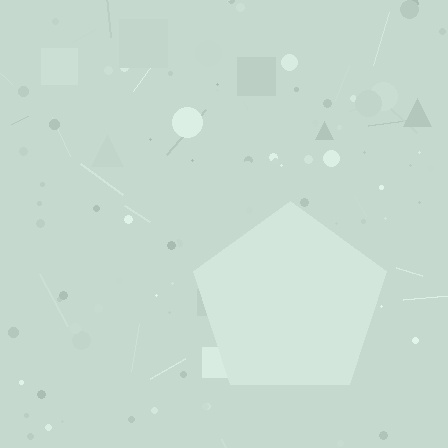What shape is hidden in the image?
A pentagon is hidden in the image.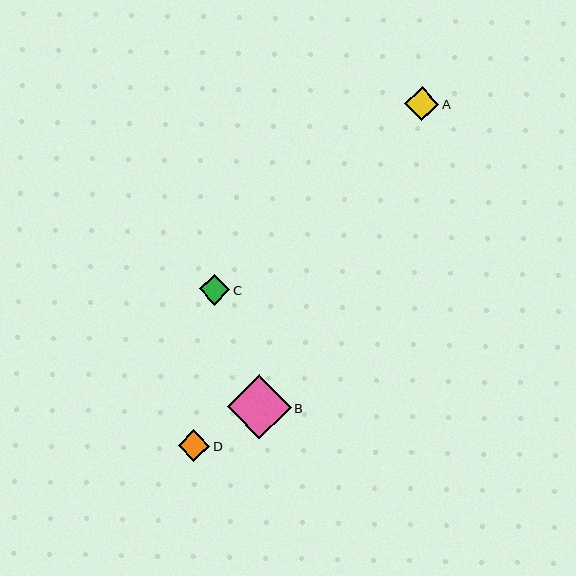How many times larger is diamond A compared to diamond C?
Diamond A is approximately 1.1 times the size of diamond C.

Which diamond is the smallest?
Diamond C is the smallest with a size of approximately 31 pixels.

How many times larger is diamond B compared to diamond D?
Diamond B is approximately 2.0 times the size of diamond D.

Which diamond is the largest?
Diamond B is the largest with a size of approximately 63 pixels.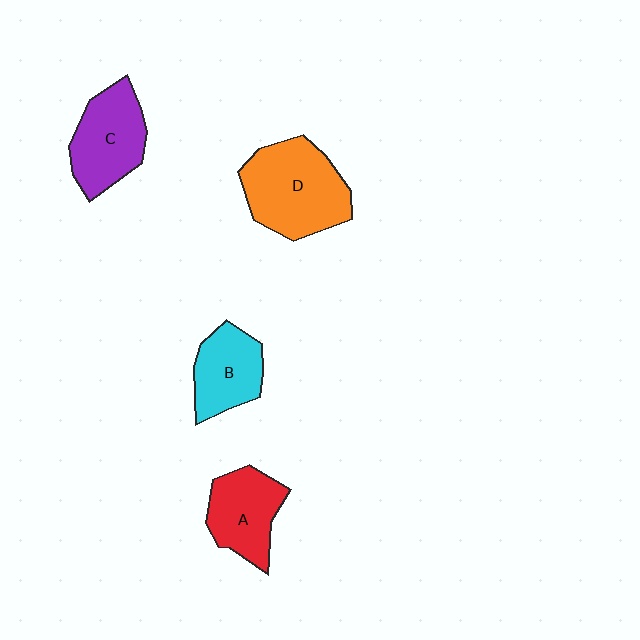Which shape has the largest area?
Shape D (orange).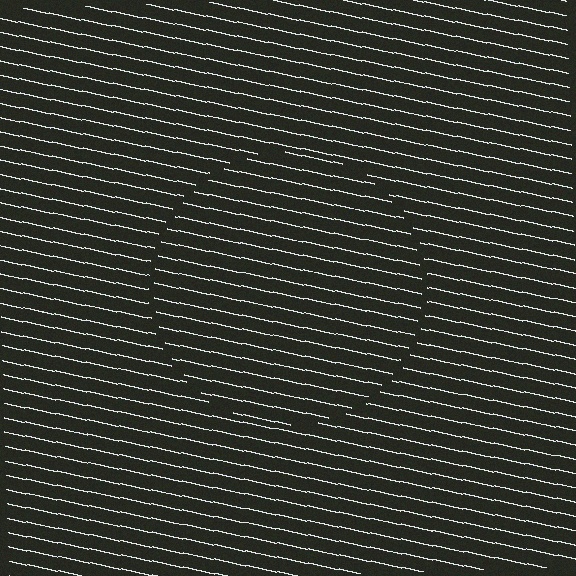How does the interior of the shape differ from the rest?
The interior of the shape contains the same grating, shifted by half a period — the contour is defined by the phase discontinuity where line-ends from the inner and outer gratings abut.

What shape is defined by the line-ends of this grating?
An illusory circle. The interior of the shape contains the same grating, shifted by half a period — the contour is defined by the phase discontinuity where line-ends from the inner and outer gratings abut.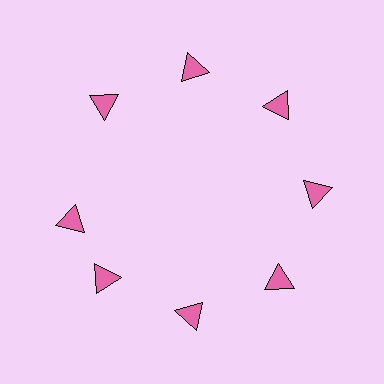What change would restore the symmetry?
The symmetry would be restored by rotating it back into even spacing with its neighbors so that all 8 triangles sit at equal angles and equal distance from the center.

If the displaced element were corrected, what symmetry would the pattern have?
It would have 8-fold rotational symmetry — the pattern would map onto itself every 45 degrees.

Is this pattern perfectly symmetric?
No. The 8 pink triangles are arranged in a ring, but one element near the 9 o'clock position is rotated out of alignment along the ring, breaking the 8-fold rotational symmetry.